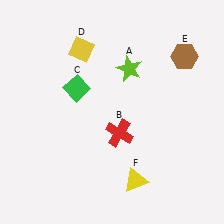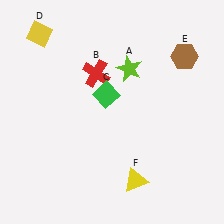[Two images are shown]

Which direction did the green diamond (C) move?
The green diamond (C) moved right.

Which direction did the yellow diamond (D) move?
The yellow diamond (D) moved left.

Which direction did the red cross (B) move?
The red cross (B) moved up.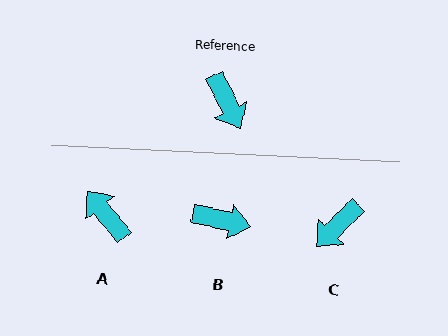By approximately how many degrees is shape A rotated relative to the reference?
Approximately 168 degrees clockwise.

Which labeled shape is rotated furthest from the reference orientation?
A, about 168 degrees away.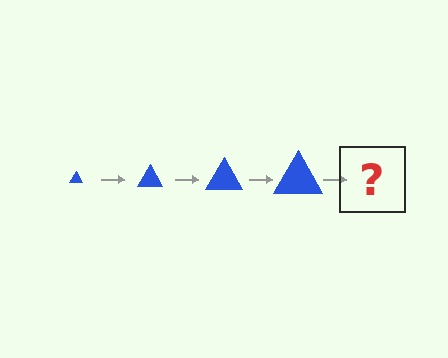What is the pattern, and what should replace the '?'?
The pattern is that the triangle gets progressively larger each step. The '?' should be a blue triangle, larger than the previous one.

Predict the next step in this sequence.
The next step is a blue triangle, larger than the previous one.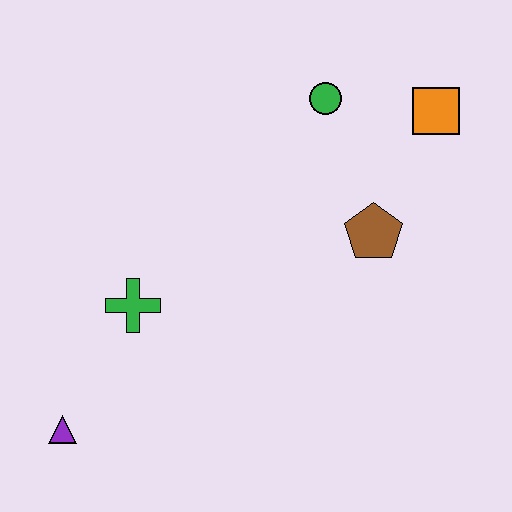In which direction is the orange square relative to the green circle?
The orange square is to the right of the green circle.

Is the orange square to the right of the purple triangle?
Yes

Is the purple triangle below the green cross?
Yes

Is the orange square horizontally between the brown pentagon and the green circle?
No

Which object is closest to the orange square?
The green circle is closest to the orange square.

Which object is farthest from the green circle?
The purple triangle is farthest from the green circle.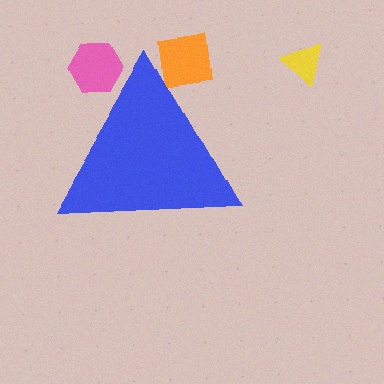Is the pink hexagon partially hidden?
Yes, the pink hexagon is partially hidden behind the blue triangle.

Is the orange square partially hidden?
Yes, the orange square is partially hidden behind the blue triangle.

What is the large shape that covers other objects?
A blue triangle.